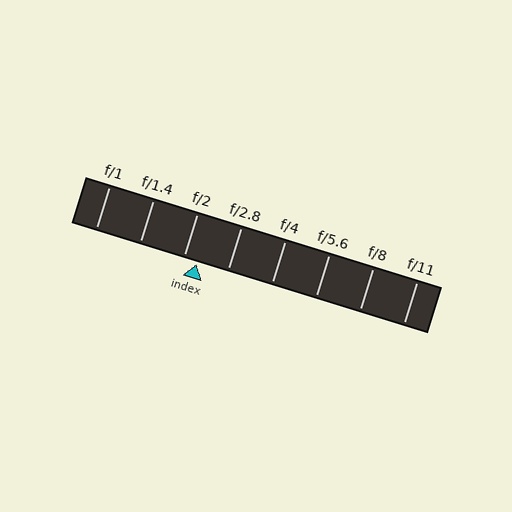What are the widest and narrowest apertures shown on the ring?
The widest aperture shown is f/1 and the narrowest is f/11.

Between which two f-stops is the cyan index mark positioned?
The index mark is between f/2 and f/2.8.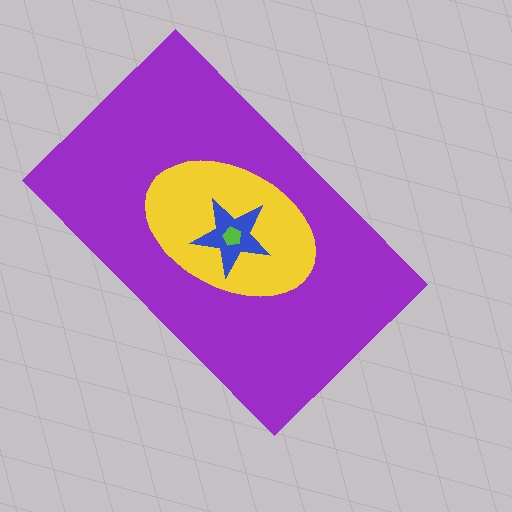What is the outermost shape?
The purple rectangle.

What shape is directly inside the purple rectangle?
The yellow ellipse.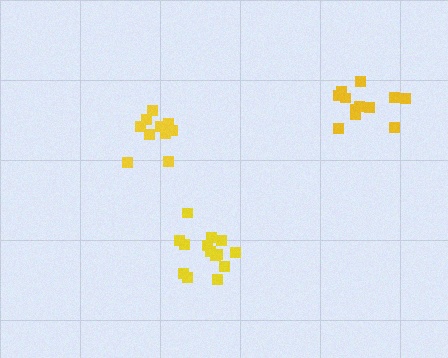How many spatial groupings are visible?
There are 3 spatial groupings.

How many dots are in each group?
Group 1: 10 dots, Group 2: 12 dots, Group 3: 14 dots (36 total).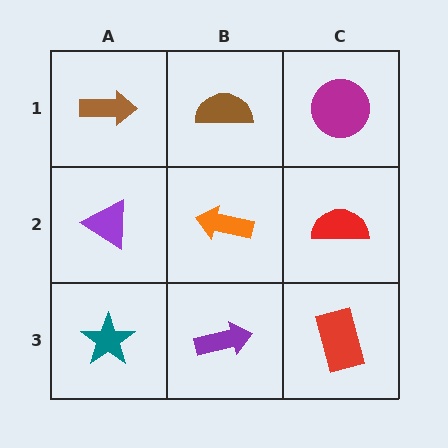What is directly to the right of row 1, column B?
A magenta circle.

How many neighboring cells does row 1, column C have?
2.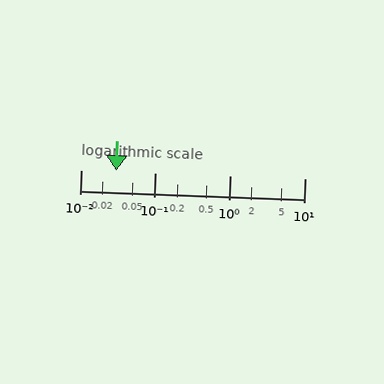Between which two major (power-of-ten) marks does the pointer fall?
The pointer is between 0.01 and 0.1.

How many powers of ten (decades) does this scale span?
The scale spans 3 decades, from 0.01 to 10.